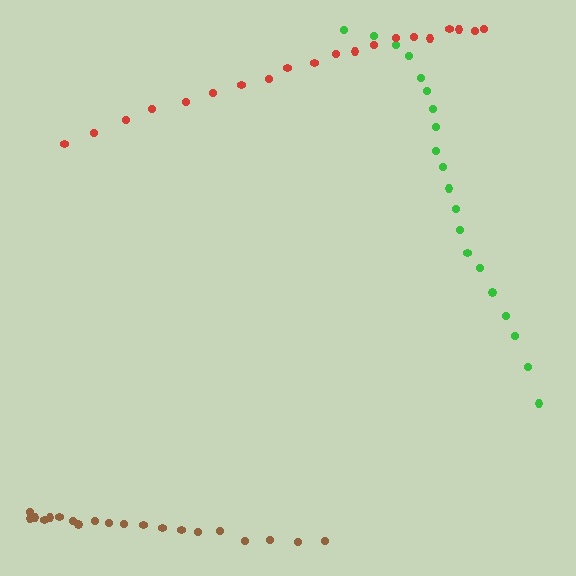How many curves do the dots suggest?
There are 3 distinct paths.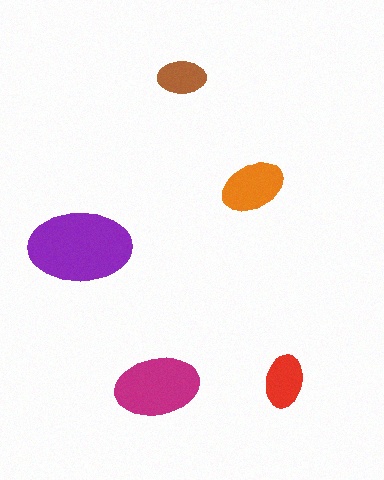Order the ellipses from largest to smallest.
the purple one, the magenta one, the orange one, the red one, the brown one.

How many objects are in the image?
There are 5 objects in the image.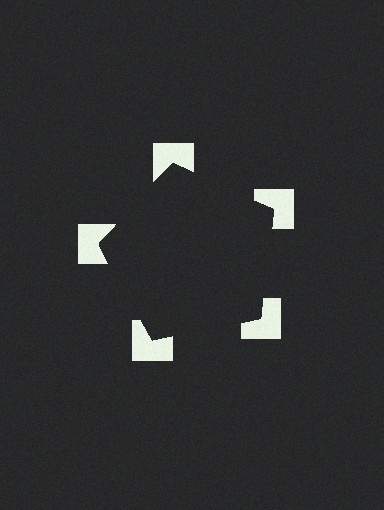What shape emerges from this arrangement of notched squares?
An illusory pentagon — its edges are inferred from the aligned wedge cuts in the notched squares, not physically drawn.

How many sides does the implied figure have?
5 sides.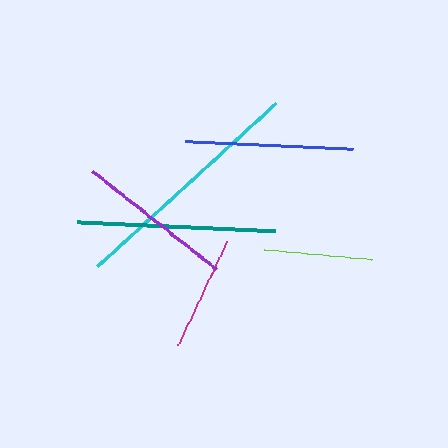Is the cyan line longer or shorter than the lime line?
The cyan line is longer than the lime line.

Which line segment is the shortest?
The lime line is the shortest at approximately 107 pixels.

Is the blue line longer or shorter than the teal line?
The teal line is longer than the blue line.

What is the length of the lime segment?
The lime segment is approximately 107 pixels long.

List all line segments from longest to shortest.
From longest to shortest: cyan, teal, blue, purple, magenta, lime.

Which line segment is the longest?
The cyan line is the longest at approximately 242 pixels.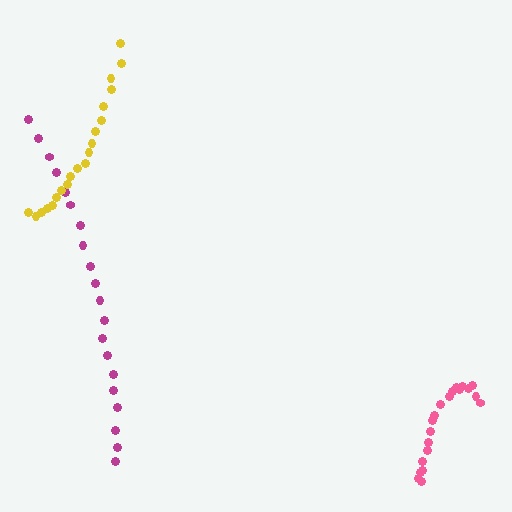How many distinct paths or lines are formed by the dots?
There are 3 distinct paths.